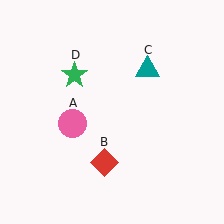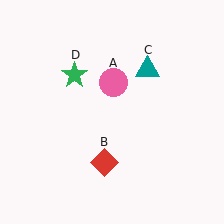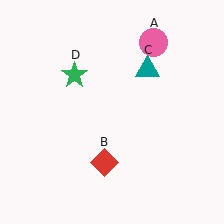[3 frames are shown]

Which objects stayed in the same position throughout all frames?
Red diamond (object B) and teal triangle (object C) and green star (object D) remained stationary.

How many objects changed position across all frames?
1 object changed position: pink circle (object A).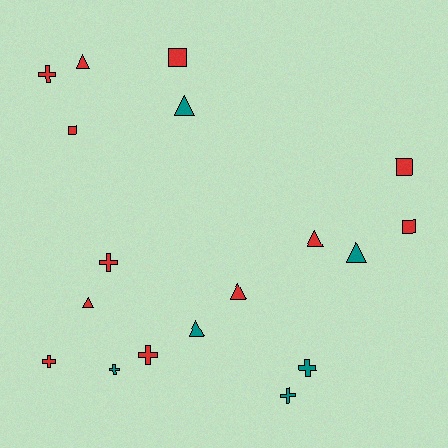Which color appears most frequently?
Red, with 12 objects.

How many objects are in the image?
There are 18 objects.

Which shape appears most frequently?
Cross, with 7 objects.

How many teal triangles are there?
There are 3 teal triangles.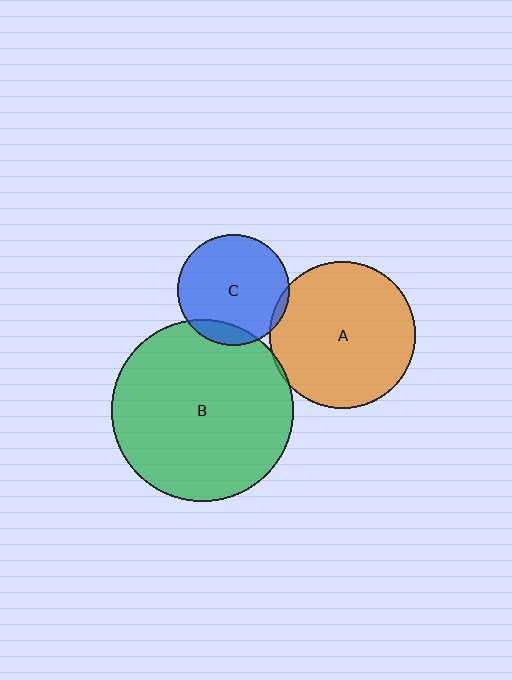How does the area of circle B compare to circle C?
Approximately 2.7 times.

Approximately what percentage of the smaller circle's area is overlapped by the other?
Approximately 5%.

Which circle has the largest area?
Circle B (green).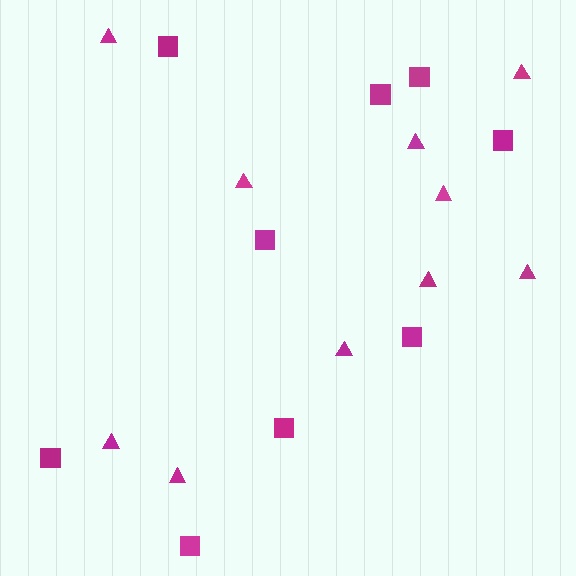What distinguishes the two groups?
There are 2 groups: one group of squares (9) and one group of triangles (10).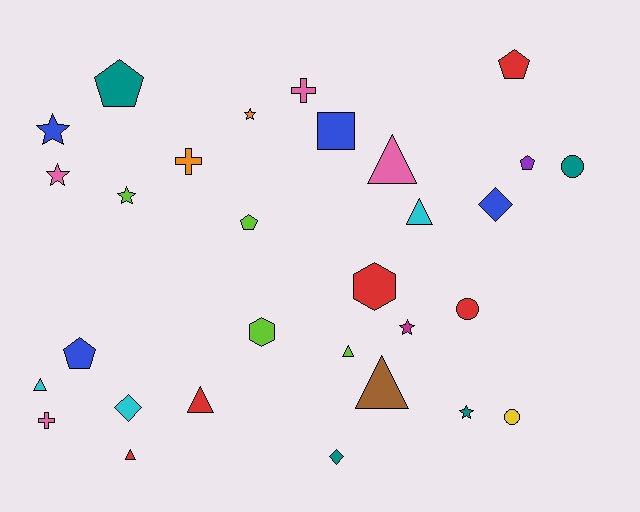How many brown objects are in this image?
There is 1 brown object.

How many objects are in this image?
There are 30 objects.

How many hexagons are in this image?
There are 2 hexagons.